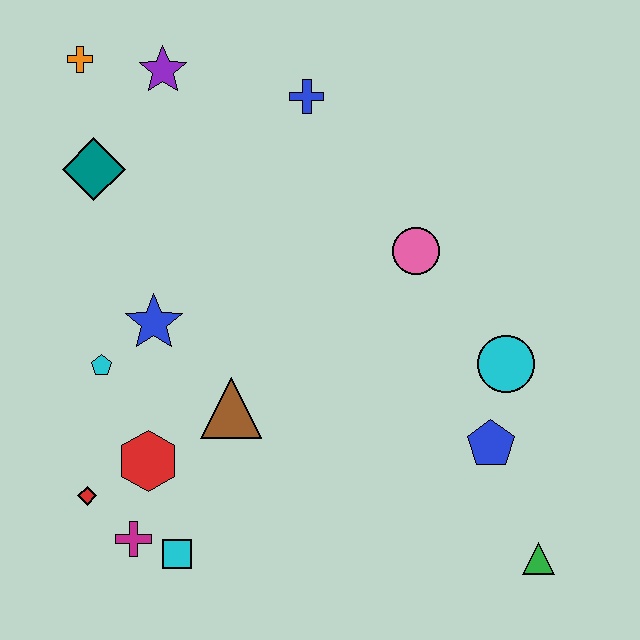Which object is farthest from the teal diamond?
The green triangle is farthest from the teal diamond.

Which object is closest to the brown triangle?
The red hexagon is closest to the brown triangle.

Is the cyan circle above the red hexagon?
Yes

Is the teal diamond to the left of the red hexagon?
Yes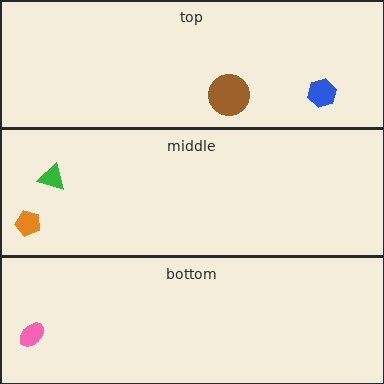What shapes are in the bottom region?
The pink ellipse.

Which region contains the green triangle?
The middle region.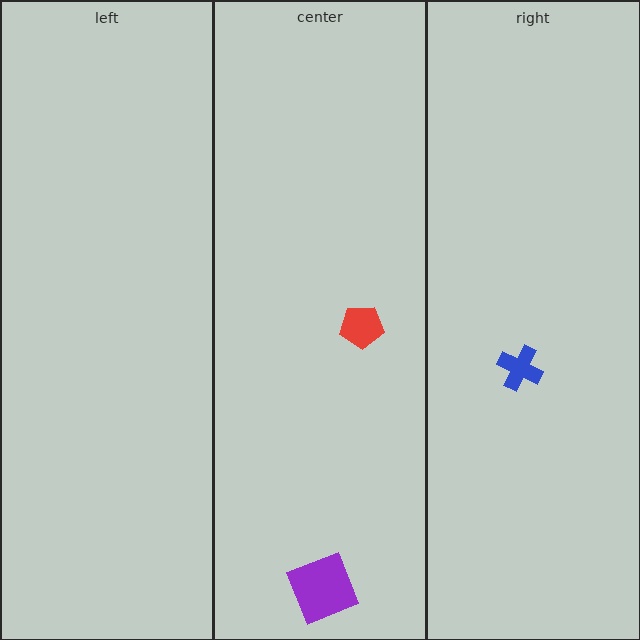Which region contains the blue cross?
The right region.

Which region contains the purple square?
The center region.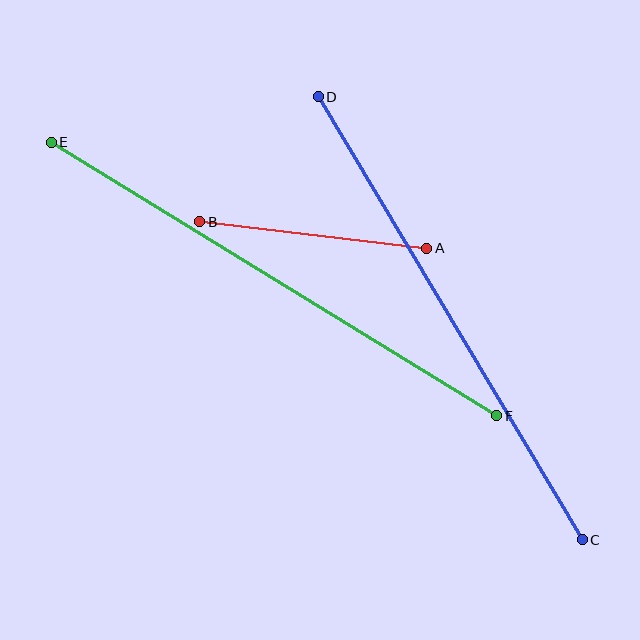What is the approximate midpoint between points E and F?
The midpoint is at approximately (274, 279) pixels.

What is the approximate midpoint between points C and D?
The midpoint is at approximately (450, 318) pixels.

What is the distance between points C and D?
The distance is approximately 516 pixels.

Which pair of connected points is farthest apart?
Points E and F are farthest apart.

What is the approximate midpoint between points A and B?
The midpoint is at approximately (313, 235) pixels.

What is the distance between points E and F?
The distance is approximately 523 pixels.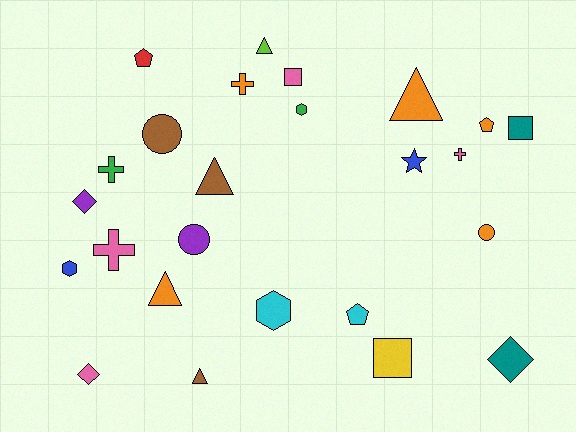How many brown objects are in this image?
There are 3 brown objects.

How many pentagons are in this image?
There are 3 pentagons.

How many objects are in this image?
There are 25 objects.